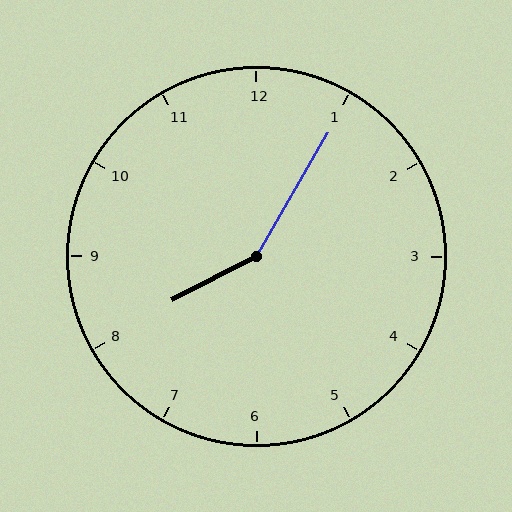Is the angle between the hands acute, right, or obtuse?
It is obtuse.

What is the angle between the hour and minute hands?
Approximately 148 degrees.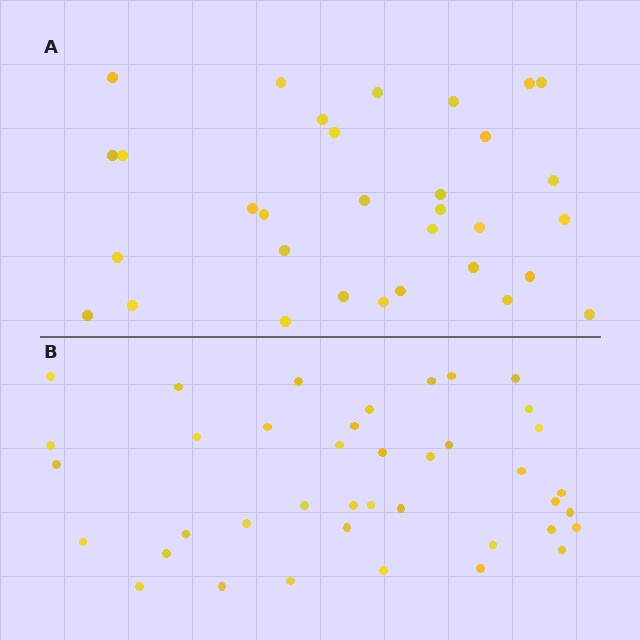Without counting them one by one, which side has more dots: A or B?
Region B (the bottom region) has more dots.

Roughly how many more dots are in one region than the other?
Region B has roughly 8 or so more dots than region A.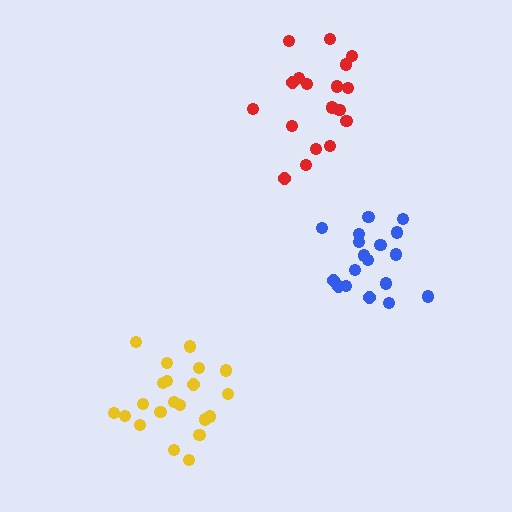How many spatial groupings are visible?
There are 3 spatial groupings.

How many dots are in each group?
Group 1: 18 dots, Group 2: 18 dots, Group 3: 21 dots (57 total).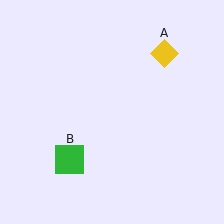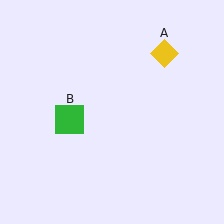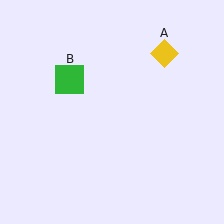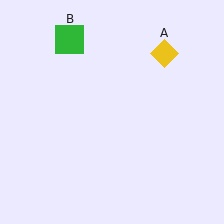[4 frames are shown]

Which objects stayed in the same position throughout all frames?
Yellow diamond (object A) remained stationary.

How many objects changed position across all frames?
1 object changed position: green square (object B).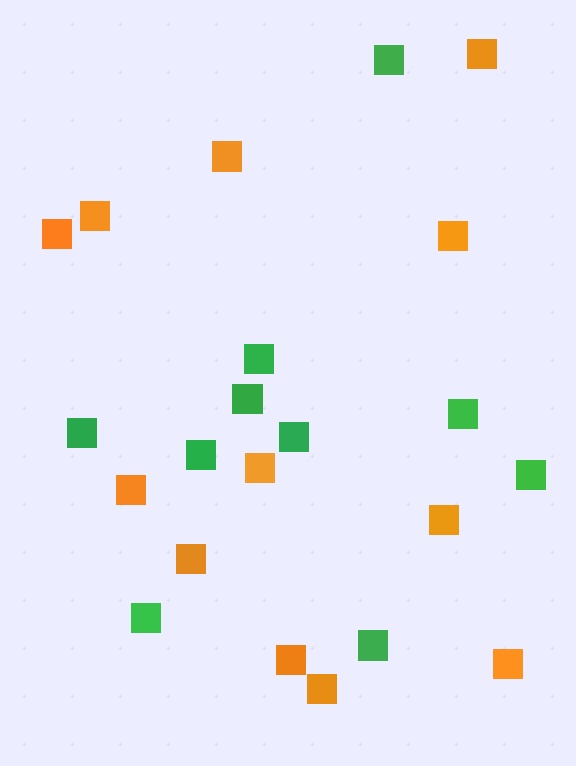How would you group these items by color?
There are 2 groups: one group of green squares (10) and one group of orange squares (12).